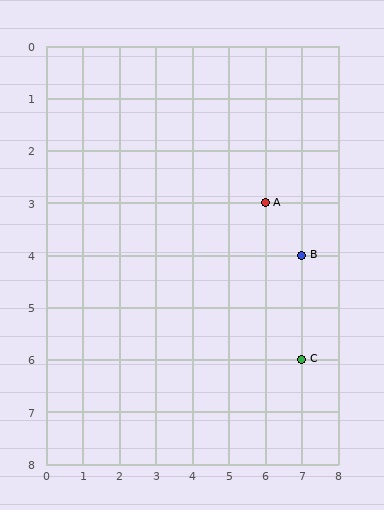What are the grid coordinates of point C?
Point C is at grid coordinates (7, 6).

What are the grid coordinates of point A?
Point A is at grid coordinates (6, 3).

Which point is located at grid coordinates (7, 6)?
Point C is at (7, 6).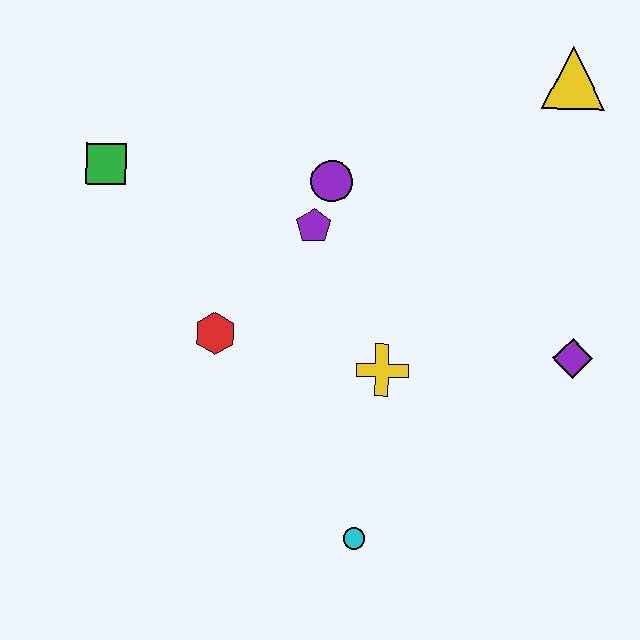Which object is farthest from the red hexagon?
The yellow triangle is farthest from the red hexagon.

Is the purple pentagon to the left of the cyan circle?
Yes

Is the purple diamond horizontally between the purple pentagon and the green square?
No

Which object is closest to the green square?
The red hexagon is closest to the green square.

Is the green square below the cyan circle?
No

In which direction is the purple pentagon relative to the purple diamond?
The purple pentagon is to the left of the purple diamond.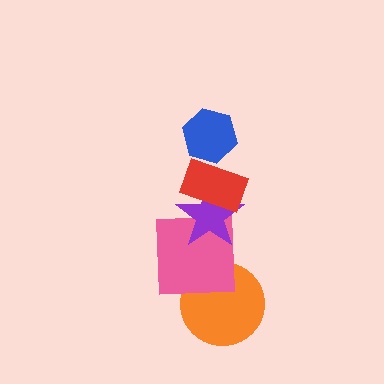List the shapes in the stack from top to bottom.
From top to bottom: the blue hexagon, the red rectangle, the purple star, the pink square, the orange circle.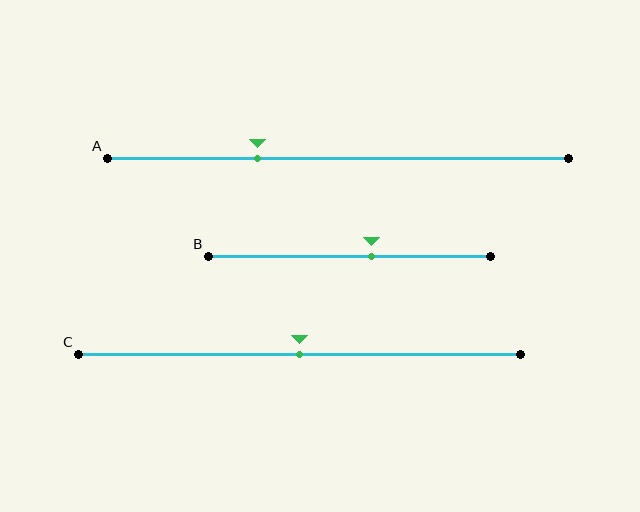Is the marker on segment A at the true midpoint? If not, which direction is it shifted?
No, the marker on segment A is shifted to the left by about 17% of the segment length.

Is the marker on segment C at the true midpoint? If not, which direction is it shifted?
Yes, the marker on segment C is at the true midpoint.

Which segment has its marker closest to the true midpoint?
Segment C has its marker closest to the true midpoint.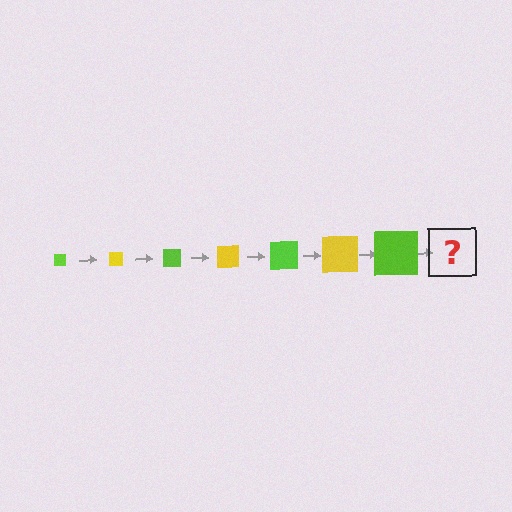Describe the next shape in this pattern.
It should be a yellow square, larger than the previous one.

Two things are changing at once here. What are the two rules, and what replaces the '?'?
The two rules are that the square grows larger each step and the color cycles through lime and yellow. The '?' should be a yellow square, larger than the previous one.